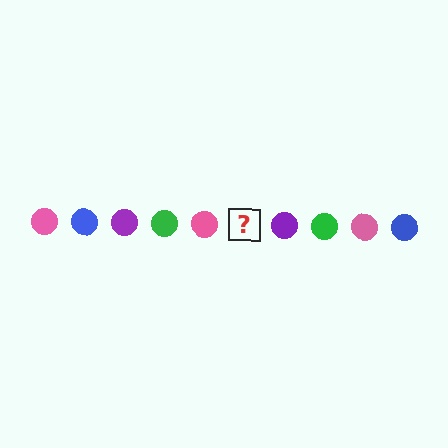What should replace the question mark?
The question mark should be replaced with a blue circle.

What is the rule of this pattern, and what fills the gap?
The rule is that the pattern cycles through pink, blue, purple, green circles. The gap should be filled with a blue circle.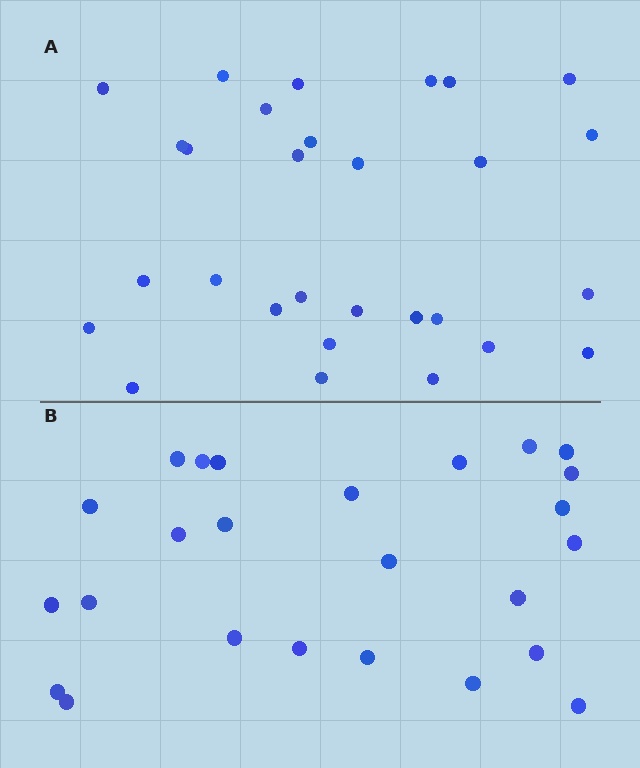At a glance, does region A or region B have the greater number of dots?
Region A (the top region) has more dots.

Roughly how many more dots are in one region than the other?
Region A has about 4 more dots than region B.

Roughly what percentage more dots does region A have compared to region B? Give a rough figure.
About 15% more.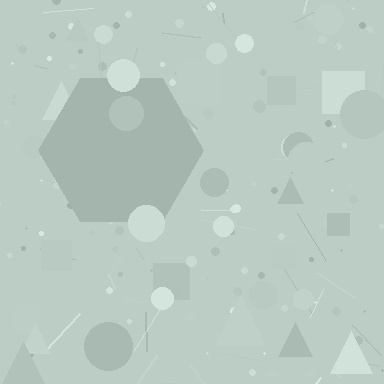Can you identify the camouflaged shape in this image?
The camouflaged shape is a hexagon.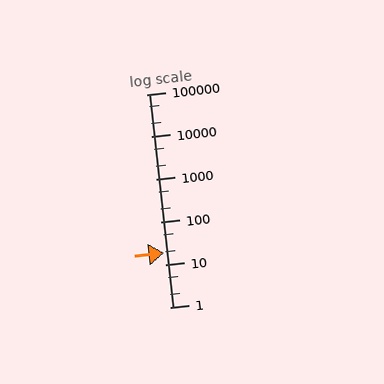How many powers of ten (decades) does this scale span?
The scale spans 5 decades, from 1 to 100000.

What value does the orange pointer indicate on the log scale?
The pointer indicates approximately 19.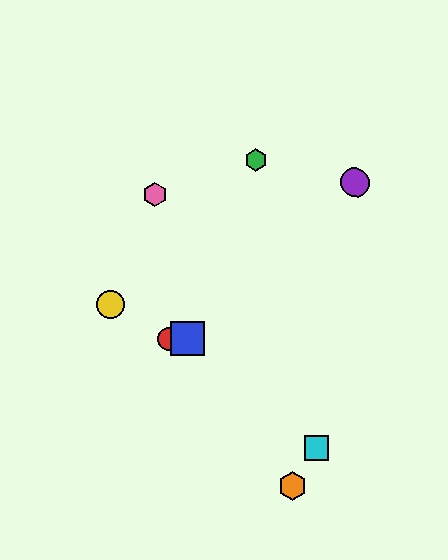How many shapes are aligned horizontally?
2 shapes (the red circle, the blue square) are aligned horizontally.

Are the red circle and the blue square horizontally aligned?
Yes, both are at y≈339.